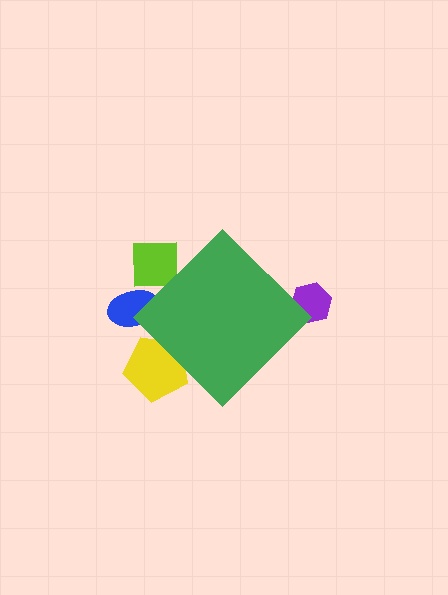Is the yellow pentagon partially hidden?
Yes, the yellow pentagon is partially hidden behind the green diamond.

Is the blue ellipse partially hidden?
Yes, the blue ellipse is partially hidden behind the green diamond.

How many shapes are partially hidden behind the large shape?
4 shapes are partially hidden.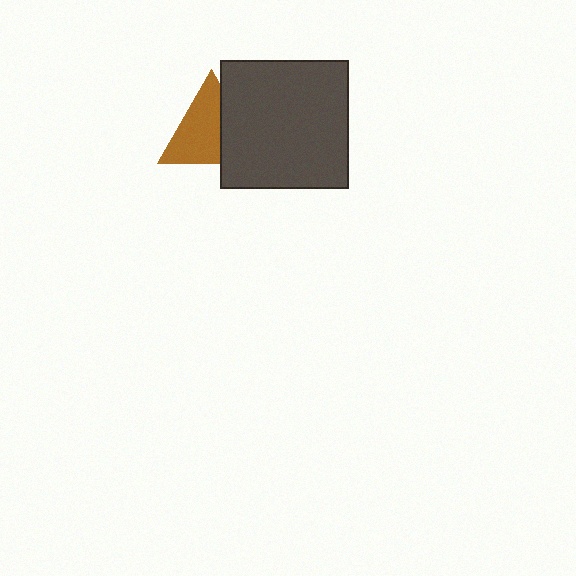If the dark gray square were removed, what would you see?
You would see the complete brown triangle.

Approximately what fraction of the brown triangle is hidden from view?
Roughly 36% of the brown triangle is hidden behind the dark gray square.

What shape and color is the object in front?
The object in front is a dark gray square.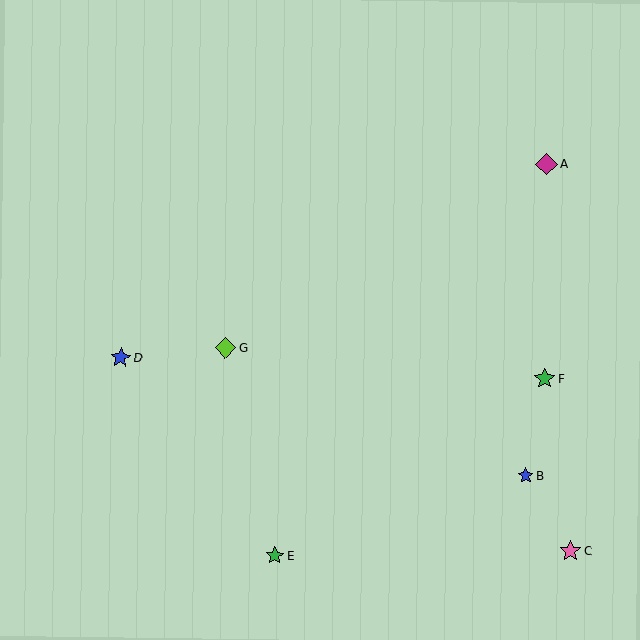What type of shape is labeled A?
Shape A is a magenta diamond.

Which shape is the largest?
The magenta diamond (labeled A) is the largest.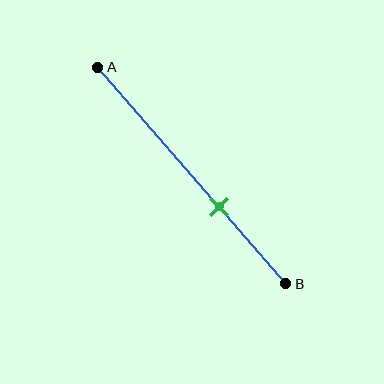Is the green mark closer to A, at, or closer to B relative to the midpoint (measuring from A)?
The green mark is closer to point B than the midpoint of segment AB.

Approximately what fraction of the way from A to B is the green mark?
The green mark is approximately 65% of the way from A to B.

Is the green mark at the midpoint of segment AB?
No, the mark is at about 65% from A, not at the 50% midpoint.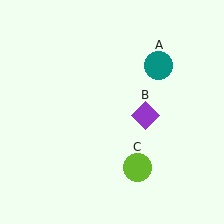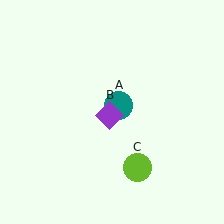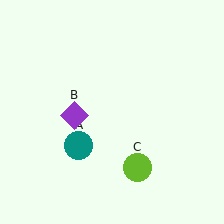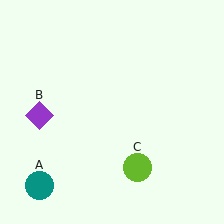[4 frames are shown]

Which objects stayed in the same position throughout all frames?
Lime circle (object C) remained stationary.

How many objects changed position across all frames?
2 objects changed position: teal circle (object A), purple diamond (object B).